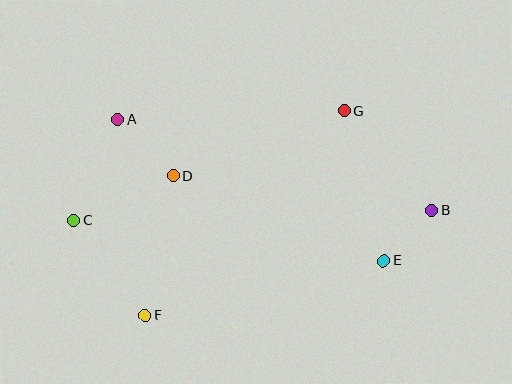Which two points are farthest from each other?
Points B and C are farthest from each other.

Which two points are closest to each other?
Points B and E are closest to each other.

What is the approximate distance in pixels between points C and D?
The distance between C and D is approximately 108 pixels.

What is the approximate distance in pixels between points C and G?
The distance between C and G is approximately 291 pixels.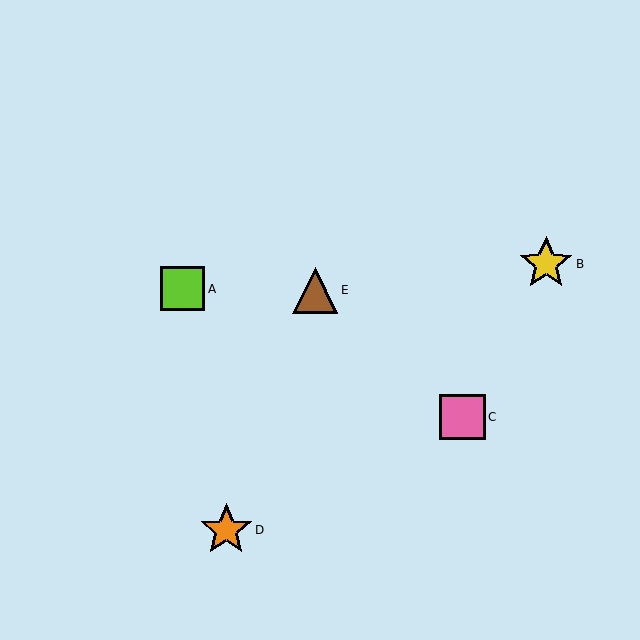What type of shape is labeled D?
Shape D is an orange star.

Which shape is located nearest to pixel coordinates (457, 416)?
The pink square (labeled C) at (463, 417) is nearest to that location.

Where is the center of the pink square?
The center of the pink square is at (463, 417).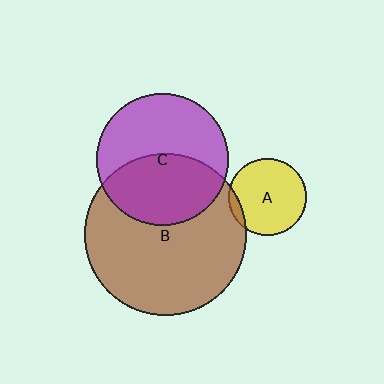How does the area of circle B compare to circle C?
Approximately 1.5 times.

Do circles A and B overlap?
Yes.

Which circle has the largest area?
Circle B (brown).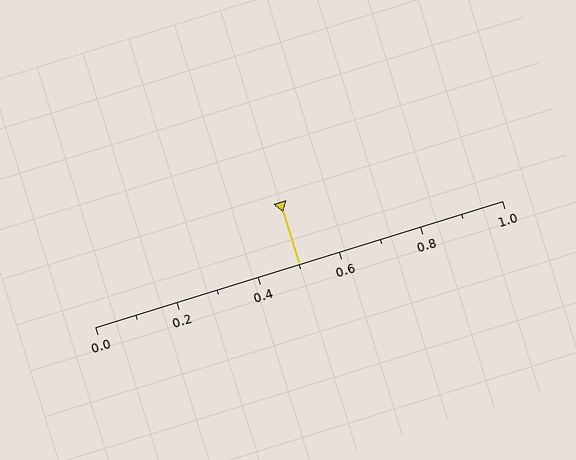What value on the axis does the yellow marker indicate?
The marker indicates approximately 0.5.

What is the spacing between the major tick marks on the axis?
The major ticks are spaced 0.2 apart.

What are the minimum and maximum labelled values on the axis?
The axis runs from 0.0 to 1.0.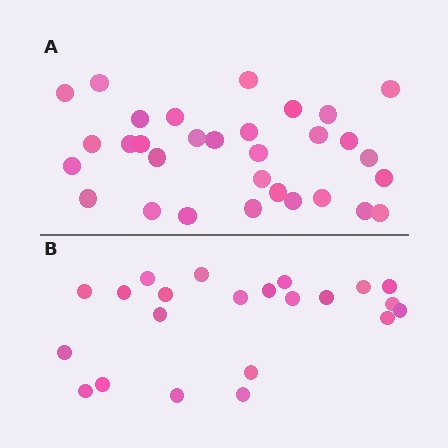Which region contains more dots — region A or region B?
Region A (the top region) has more dots.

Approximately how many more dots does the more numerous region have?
Region A has roughly 8 or so more dots than region B.